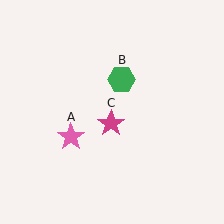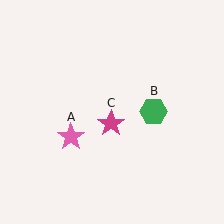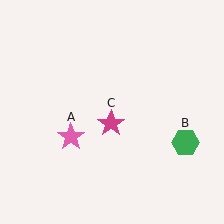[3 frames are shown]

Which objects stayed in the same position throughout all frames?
Pink star (object A) and magenta star (object C) remained stationary.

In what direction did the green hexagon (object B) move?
The green hexagon (object B) moved down and to the right.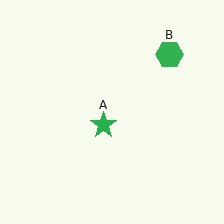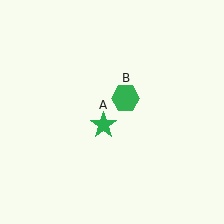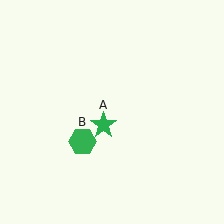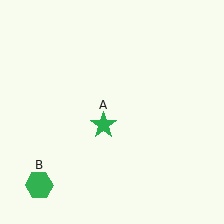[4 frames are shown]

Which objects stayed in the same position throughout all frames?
Green star (object A) remained stationary.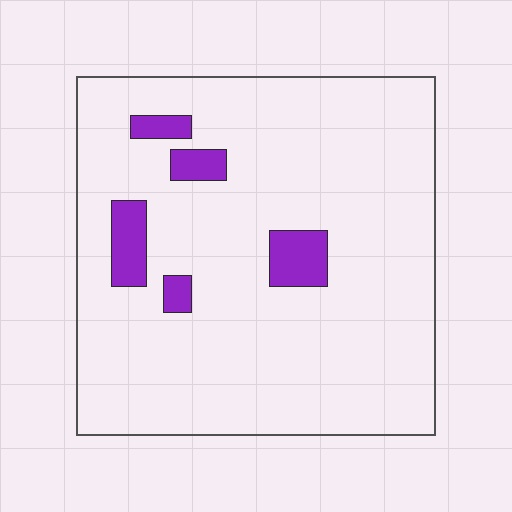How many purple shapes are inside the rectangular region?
5.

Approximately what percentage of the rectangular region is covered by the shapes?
Approximately 10%.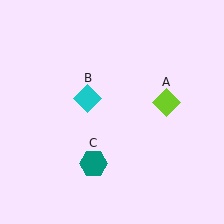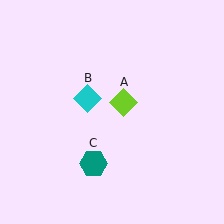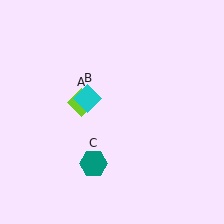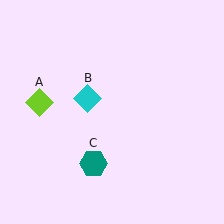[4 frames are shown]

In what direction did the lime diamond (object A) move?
The lime diamond (object A) moved left.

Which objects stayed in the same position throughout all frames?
Cyan diamond (object B) and teal hexagon (object C) remained stationary.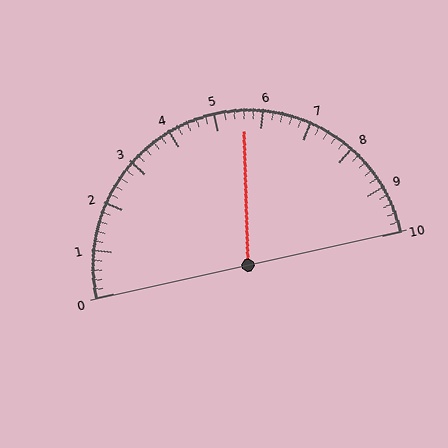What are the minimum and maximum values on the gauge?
The gauge ranges from 0 to 10.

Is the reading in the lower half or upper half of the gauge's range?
The reading is in the upper half of the range (0 to 10).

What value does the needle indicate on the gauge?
The needle indicates approximately 5.6.